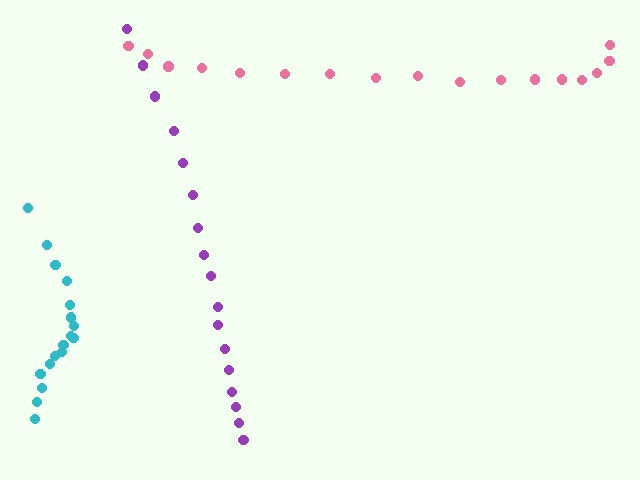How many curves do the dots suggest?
There are 3 distinct paths.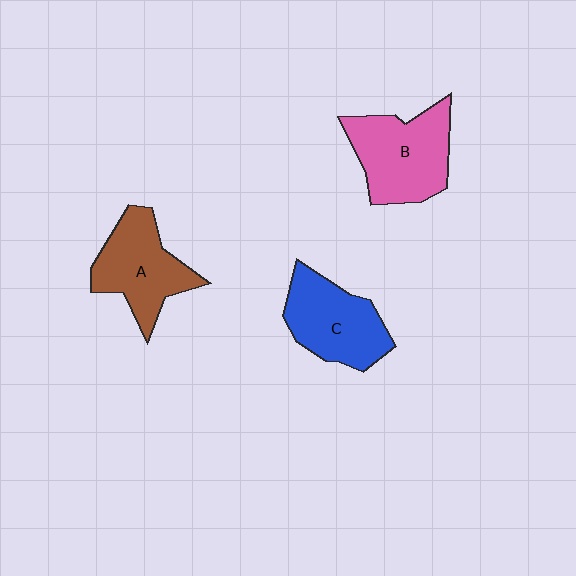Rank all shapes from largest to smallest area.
From largest to smallest: B (pink), C (blue), A (brown).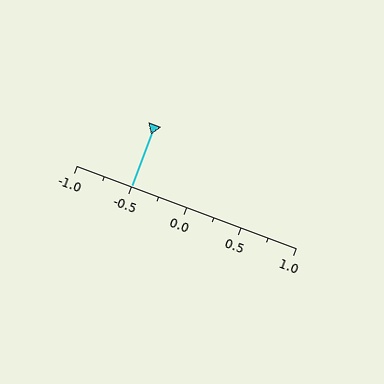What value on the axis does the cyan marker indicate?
The marker indicates approximately -0.5.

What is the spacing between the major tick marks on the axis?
The major ticks are spaced 0.5 apart.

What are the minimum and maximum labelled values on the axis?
The axis runs from -1.0 to 1.0.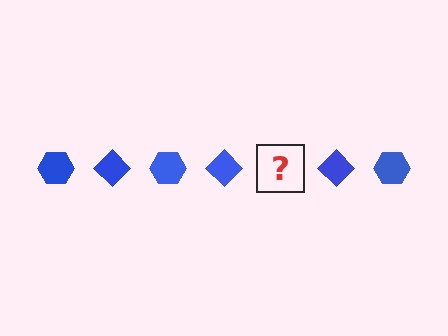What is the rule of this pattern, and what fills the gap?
The rule is that the pattern cycles through hexagon, diamond shapes in blue. The gap should be filled with a blue hexagon.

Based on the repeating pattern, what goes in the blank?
The blank should be a blue hexagon.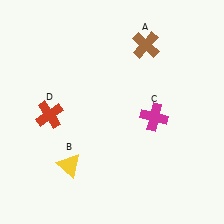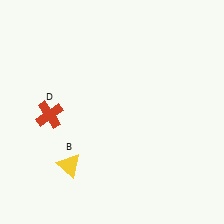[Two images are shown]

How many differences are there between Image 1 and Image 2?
There are 2 differences between the two images.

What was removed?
The magenta cross (C), the brown cross (A) were removed in Image 2.